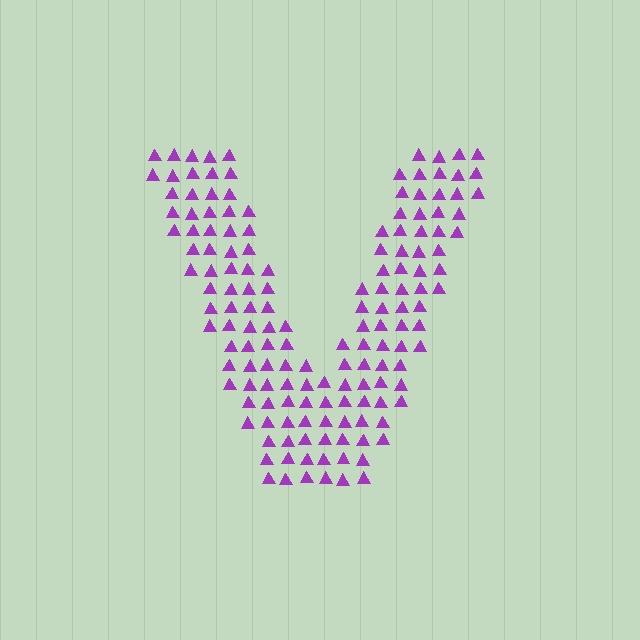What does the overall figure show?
The overall figure shows the letter V.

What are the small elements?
The small elements are triangles.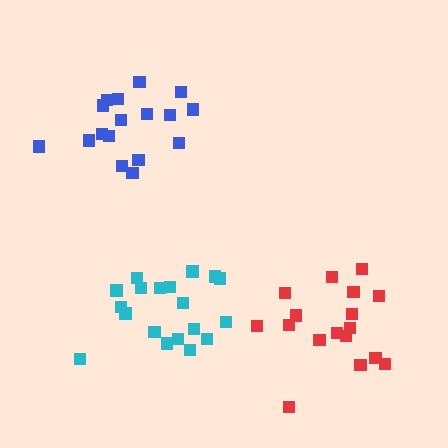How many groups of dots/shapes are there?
There are 3 groups.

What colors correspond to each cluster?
The clusters are colored: cyan, red, blue.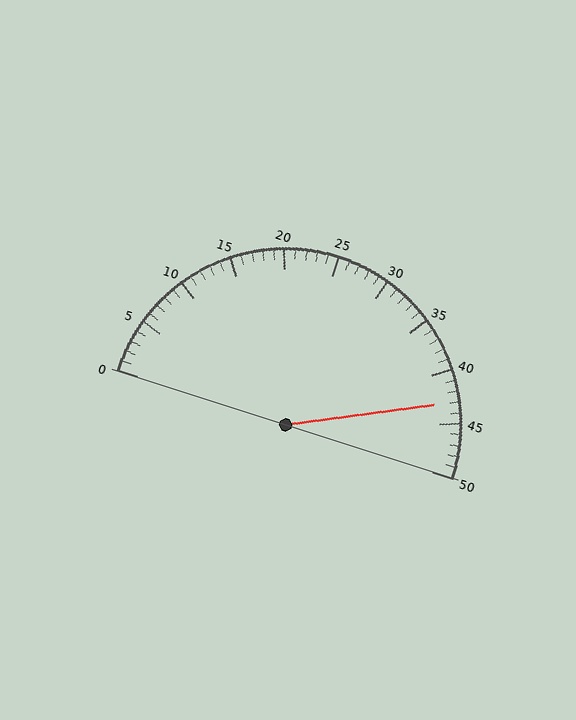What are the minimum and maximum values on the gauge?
The gauge ranges from 0 to 50.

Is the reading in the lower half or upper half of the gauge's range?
The reading is in the upper half of the range (0 to 50).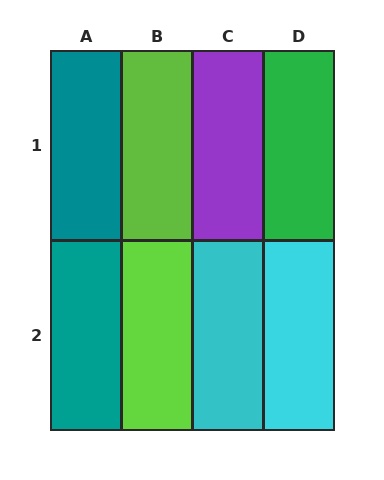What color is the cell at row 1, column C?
Purple.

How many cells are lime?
2 cells are lime.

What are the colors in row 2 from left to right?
Teal, lime, cyan, cyan.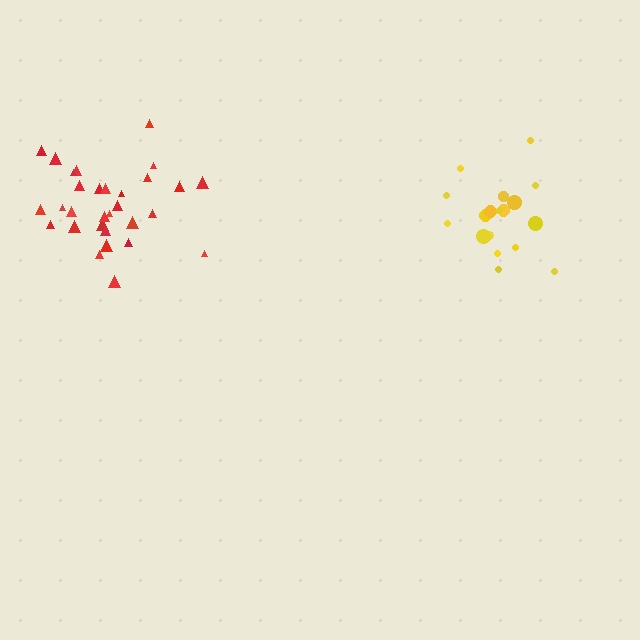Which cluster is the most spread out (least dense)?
Red.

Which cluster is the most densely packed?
Yellow.